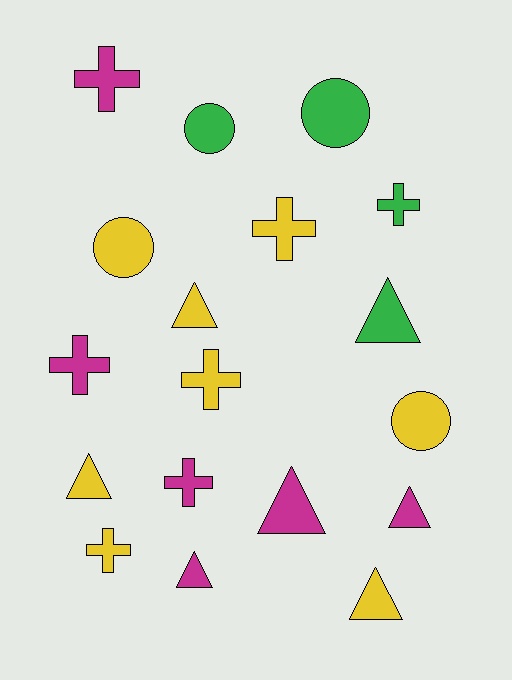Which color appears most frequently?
Yellow, with 8 objects.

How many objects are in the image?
There are 18 objects.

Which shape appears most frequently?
Cross, with 7 objects.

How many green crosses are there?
There is 1 green cross.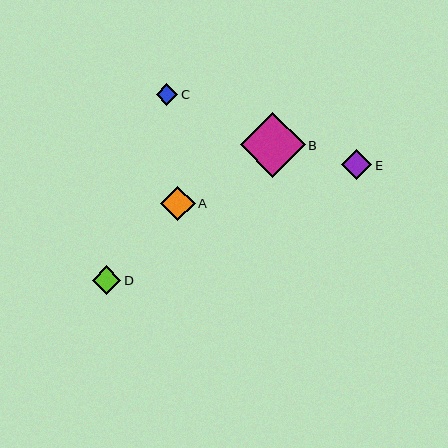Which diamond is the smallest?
Diamond C is the smallest with a size of approximately 21 pixels.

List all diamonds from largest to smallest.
From largest to smallest: B, A, E, D, C.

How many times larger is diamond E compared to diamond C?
Diamond E is approximately 1.4 times the size of diamond C.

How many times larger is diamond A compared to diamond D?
Diamond A is approximately 1.2 times the size of diamond D.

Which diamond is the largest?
Diamond B is the largest with a size of approximately 65 pixels.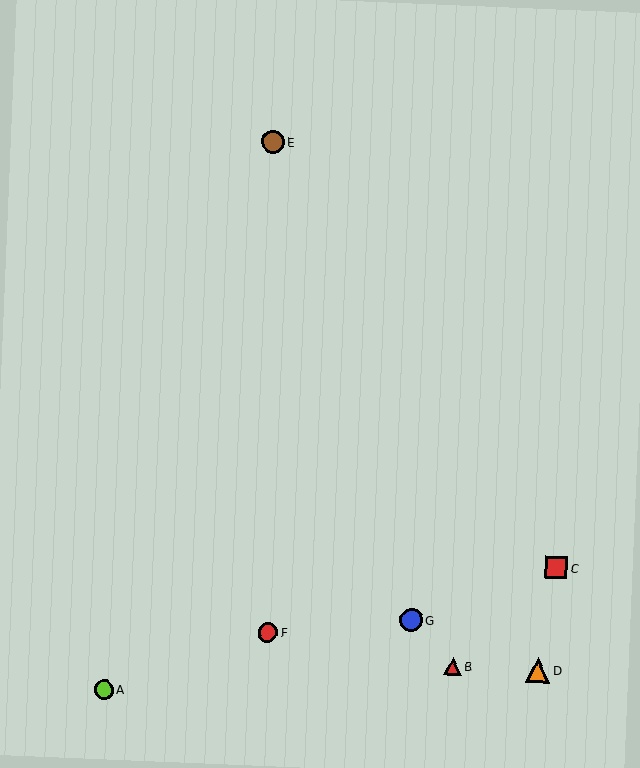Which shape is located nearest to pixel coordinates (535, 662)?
The orange triangle (labeled D) at (538, 670) is nearest to that location.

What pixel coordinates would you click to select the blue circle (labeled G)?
Click at (411, 620) to select the blue circle G.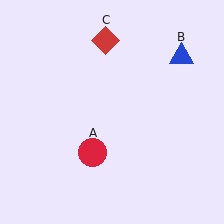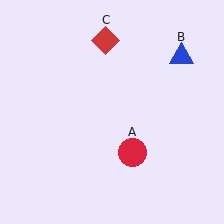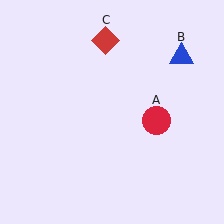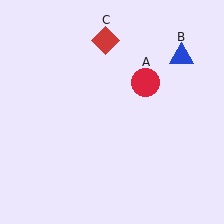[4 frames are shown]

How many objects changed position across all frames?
1 object changed position: red circle (object A).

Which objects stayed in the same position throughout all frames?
Blue triangle (object B) and red diamond (object C) remained stationary.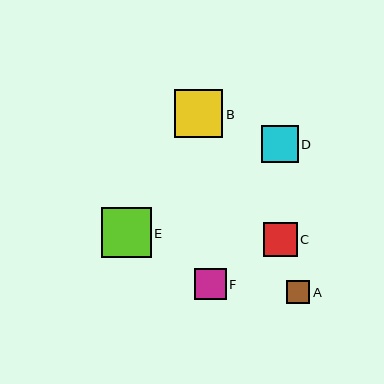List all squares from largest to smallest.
From largest to smallest: E, B, D, C, F, A.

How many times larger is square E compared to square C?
Square E is approximately 1.5 times the size of square C.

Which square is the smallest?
Square A is the smallest with a size of approximately 23 pixels.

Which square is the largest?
Square E is the largest with a size of approximately 50 pixels.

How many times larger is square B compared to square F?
Square B is approximately 1.5 times the size of square F.